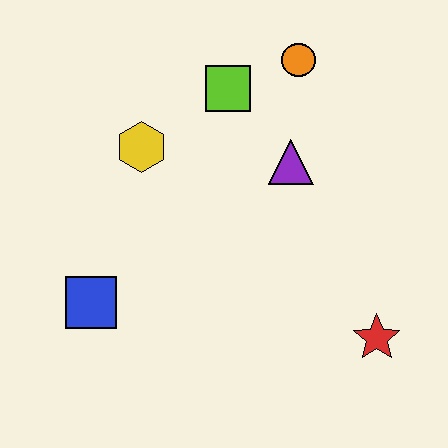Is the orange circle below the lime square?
No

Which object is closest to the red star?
The purple triangle is closest to the red star.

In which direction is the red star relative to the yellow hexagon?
The red star is to the right of the yellow hexagon.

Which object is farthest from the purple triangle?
The blue square is farthest from the purple triangle.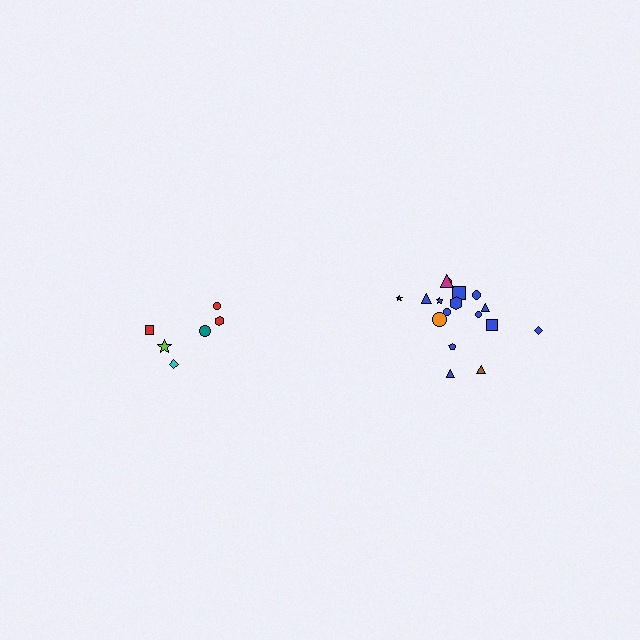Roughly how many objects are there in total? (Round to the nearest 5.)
Roughly 25 objects in total.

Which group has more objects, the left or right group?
The right group.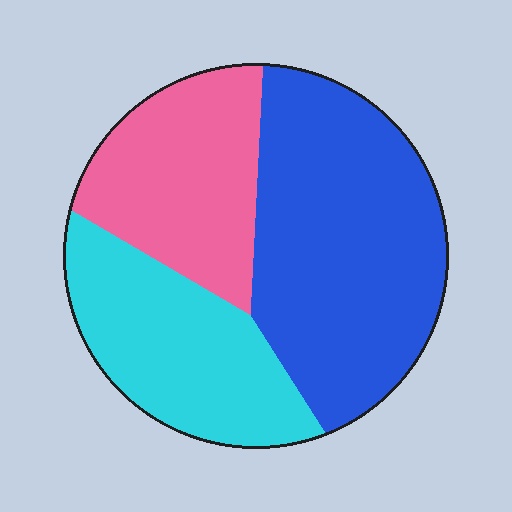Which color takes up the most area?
Blue, at roughly 45%.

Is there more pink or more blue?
Blue.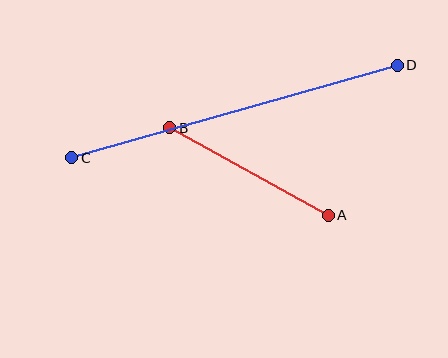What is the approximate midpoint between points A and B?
The midpoint is at approximately (249, 171) pixels.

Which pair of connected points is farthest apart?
Points C and D are farthest apart.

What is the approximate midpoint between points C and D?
The midpoint is at approximately (234, 112) pixels.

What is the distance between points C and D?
The distance is approximately 338 pixels.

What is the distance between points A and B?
The distance is approximately 181 pixels.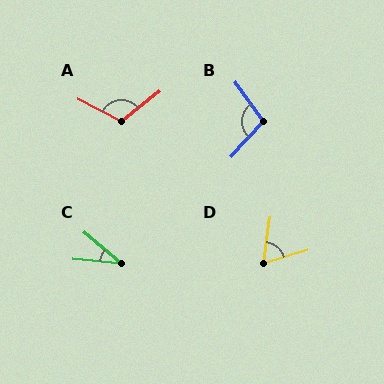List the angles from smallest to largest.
C (35°), D (65°), B (101°), A (114°).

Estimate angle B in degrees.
Approximately 101 degrees.